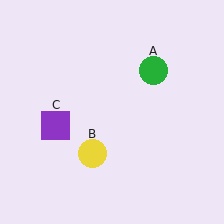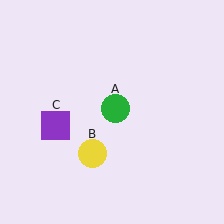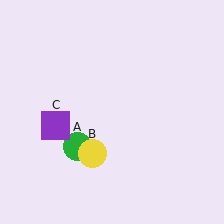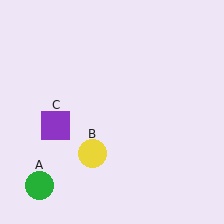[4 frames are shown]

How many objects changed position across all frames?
1 object changed position: green circle (object A).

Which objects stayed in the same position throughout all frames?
Yellow circle (object B) and purple square (object C) remained stationary.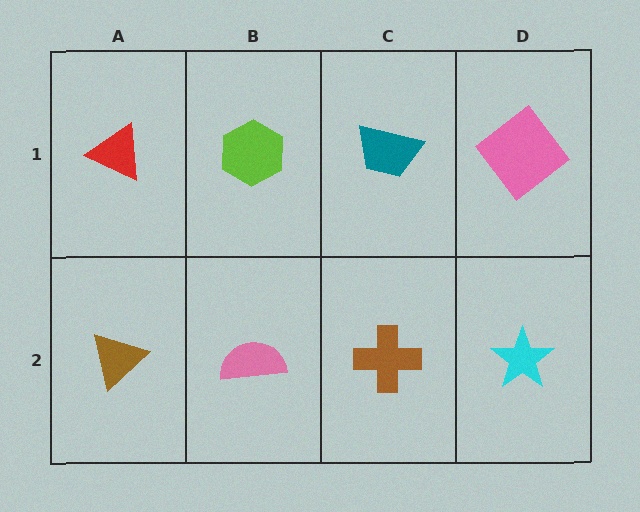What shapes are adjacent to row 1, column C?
A brown cross (row 2, column C), a lime hexagon (row 1, column B), a pink diamond (row 1, column D).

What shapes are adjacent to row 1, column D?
A cyan star (row 2, column D), a teal trapezoid (row 1, column C).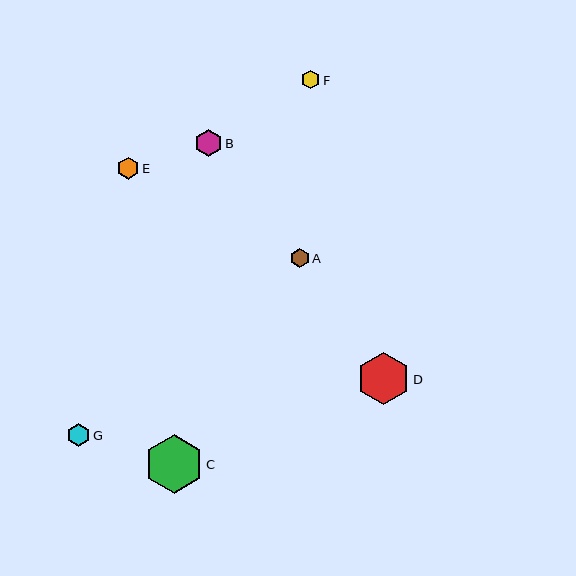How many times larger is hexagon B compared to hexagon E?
Hexagon B is approximately 1.2 times the size of hexagon E.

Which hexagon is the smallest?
Hexagon F is the smallest with a size of approximately 19 pixels.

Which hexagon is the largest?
Hexagon C is the largest with a size of approximately 59 pixels.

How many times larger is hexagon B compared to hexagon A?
Hexagon B is approximately 1.4 times the size of hexagon A.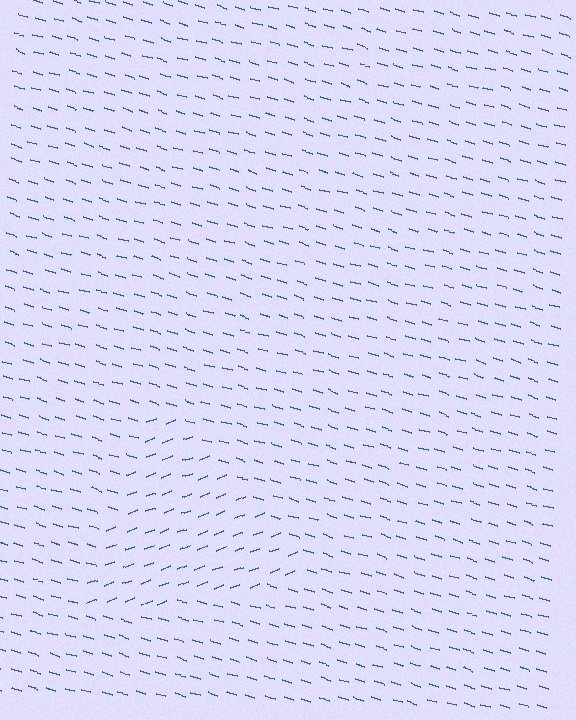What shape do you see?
I see a triangle.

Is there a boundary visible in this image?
Yes, there is a texture boundary formed by a change in line orientation.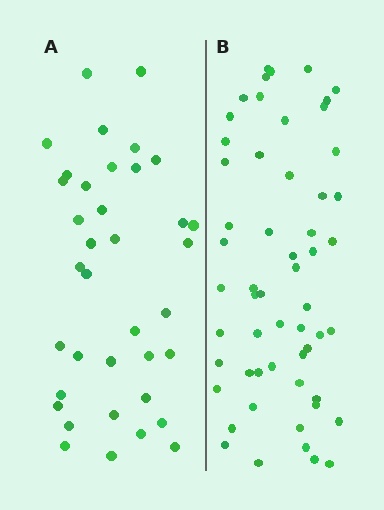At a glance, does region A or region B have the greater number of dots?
Region B (the right region) has more dots.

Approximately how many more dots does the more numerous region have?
Region B has approximately 20 more dots than region A.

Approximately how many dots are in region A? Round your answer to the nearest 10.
About 40 dots. (The exact count is 37, which rounds to 40.)